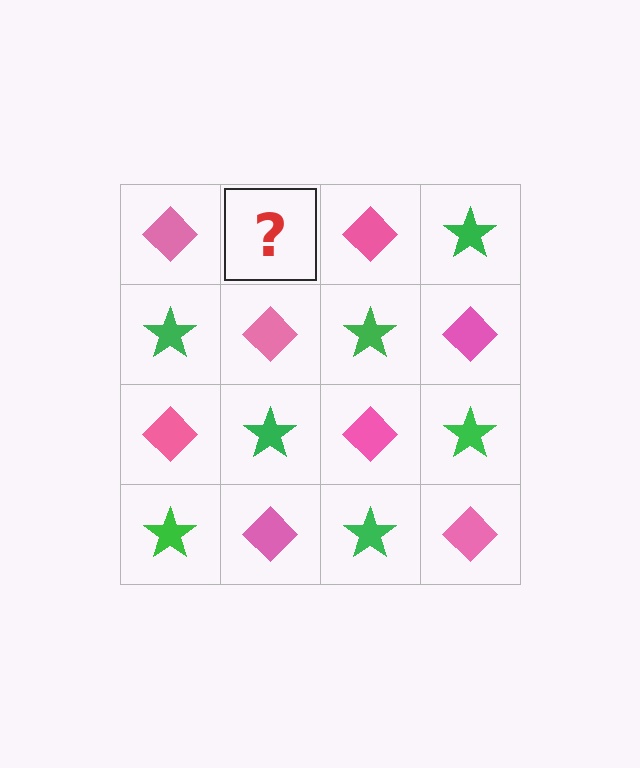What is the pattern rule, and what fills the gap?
The rule is that it alternates pink diamond and green star in a checkerboard pattern. The gap should be filled with a green star.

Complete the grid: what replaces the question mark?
The question mark should be replaced with a green star.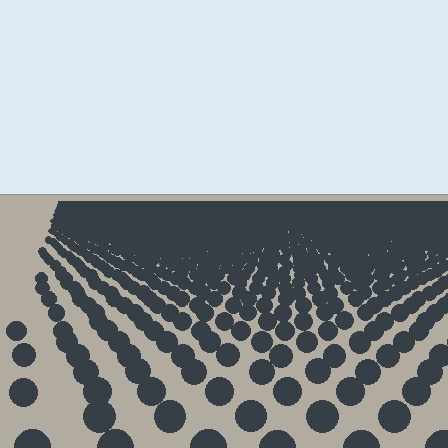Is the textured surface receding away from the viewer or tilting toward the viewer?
The surface is receding away from the viewer. Texture elements get smaller and denser toward the top.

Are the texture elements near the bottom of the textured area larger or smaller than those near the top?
Larger. Near the bottom, elements are closer to the viewer and appear at a bigger on-screen size.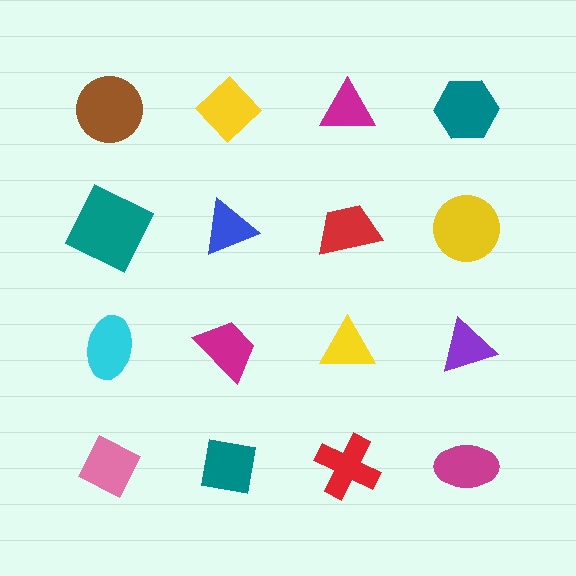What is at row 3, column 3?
A yellow triangle.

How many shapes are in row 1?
4 shapes.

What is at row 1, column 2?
A yellow diamond.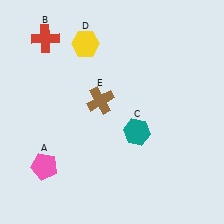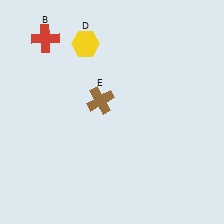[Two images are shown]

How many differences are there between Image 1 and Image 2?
There are 2 differences between the two images.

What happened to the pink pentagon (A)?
The pink pentagon (A) was removed in Image 2. It was in the bottom-left area of Image 1.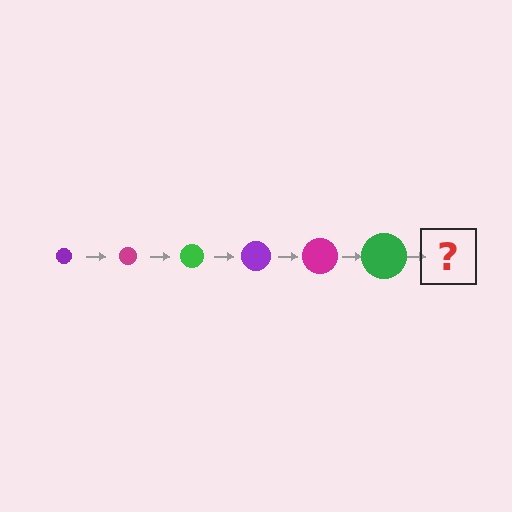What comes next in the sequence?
The next element should be a purple circle, larger than the previous one.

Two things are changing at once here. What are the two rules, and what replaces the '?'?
The two rules are that the circle grows larger each step and the color cycles through purple, magenta, and green. The '?' should be a purple circle, larger than the previous one.